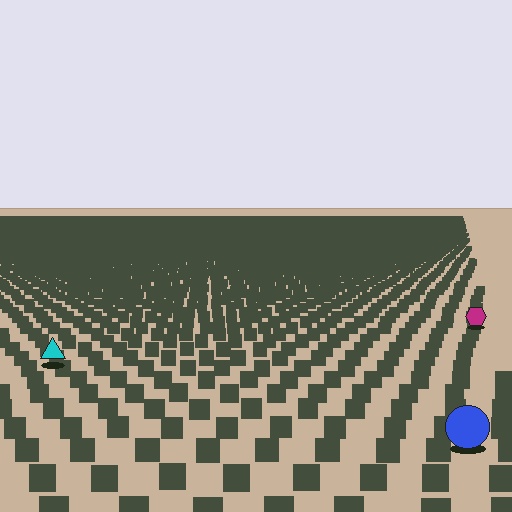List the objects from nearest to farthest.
From nearest to farthest: the blue circle, the cyan triangle, the magenta hexagon.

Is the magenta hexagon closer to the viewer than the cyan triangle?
No. The cyan triangle is closer — you can tell from the texture gradient: the ground texture is coarser near it.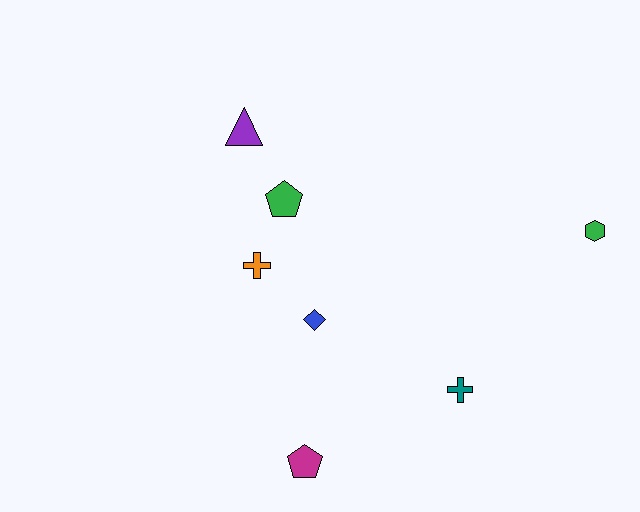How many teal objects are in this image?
There is 1 teal object.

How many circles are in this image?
There are no circles.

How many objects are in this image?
There are 7 objects.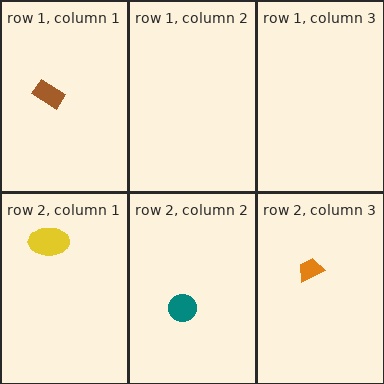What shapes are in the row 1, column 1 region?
The brown rectangle.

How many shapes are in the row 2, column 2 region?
1.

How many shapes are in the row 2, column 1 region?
1.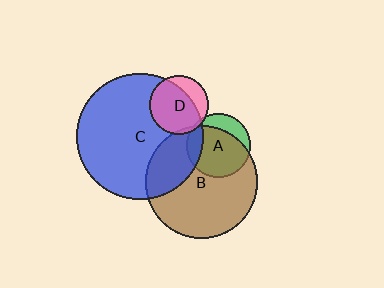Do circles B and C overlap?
Yes.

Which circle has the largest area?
Circle C (blue).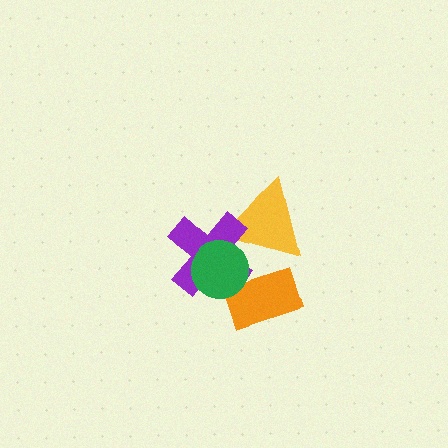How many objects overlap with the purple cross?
3 objects overlap with the purple cross.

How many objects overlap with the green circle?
3 objects overlap with the green circle.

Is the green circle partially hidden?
No, no other shape covers it.